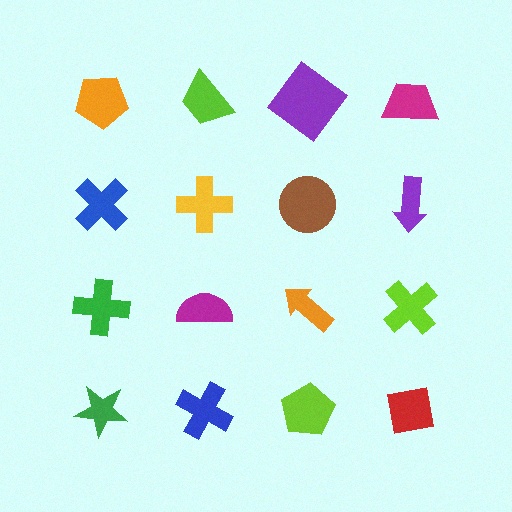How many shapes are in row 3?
4 shapes.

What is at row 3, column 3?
An orange arrow.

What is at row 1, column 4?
A magenta trapezoid.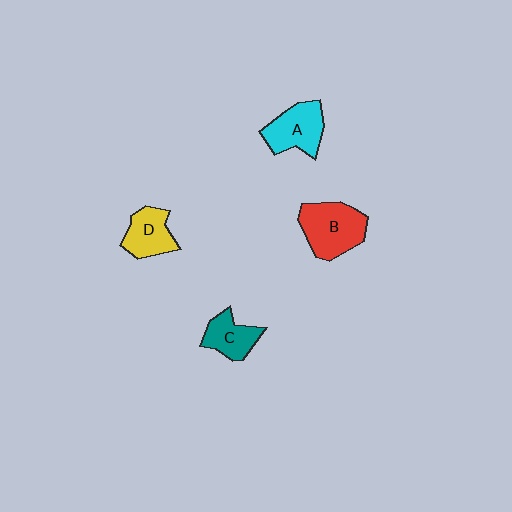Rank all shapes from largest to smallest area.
From largest to smallest: B (red), A (cyan), D (yellow), C (teal).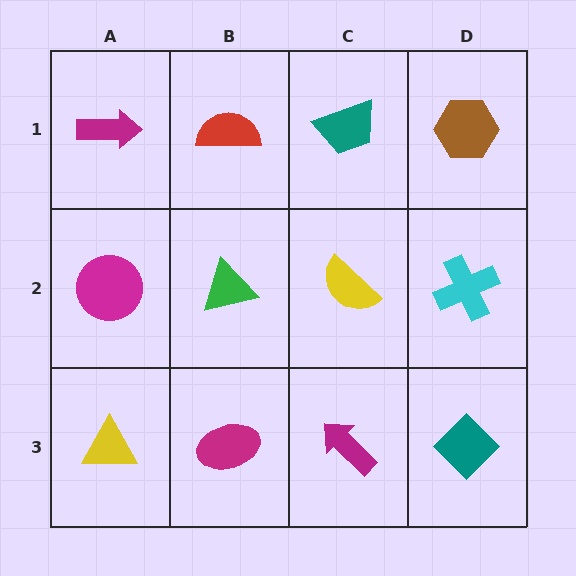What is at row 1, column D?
A brown hexagon.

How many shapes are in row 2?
4 shapes.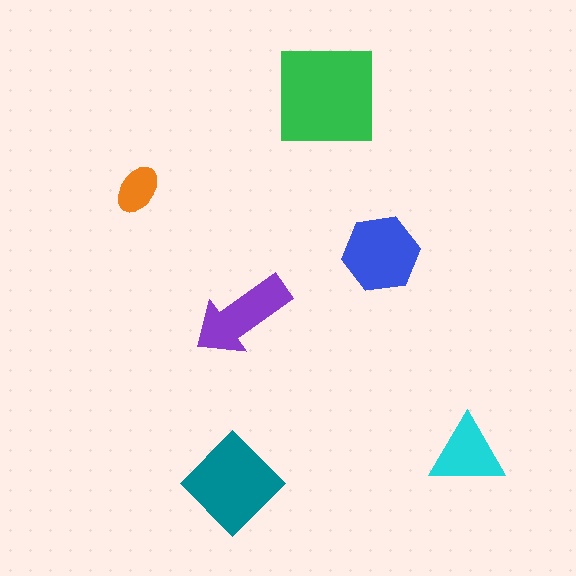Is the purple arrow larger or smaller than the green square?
Smaller.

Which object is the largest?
The green square.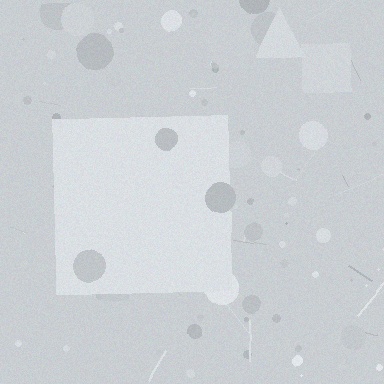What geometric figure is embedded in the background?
A square is embedded in the background.